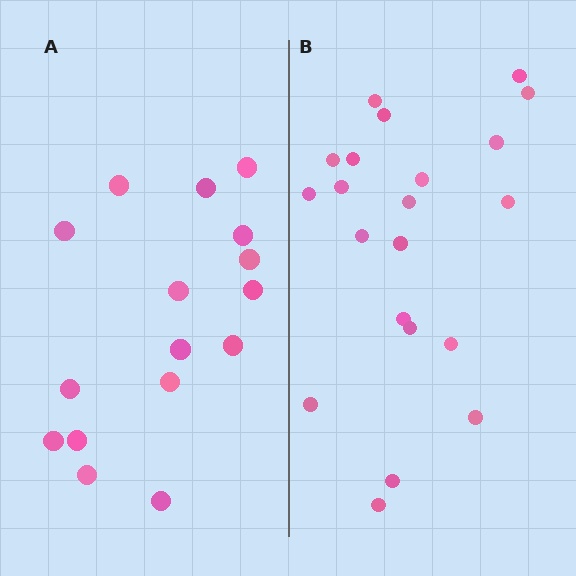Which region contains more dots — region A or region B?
Region B (the right region) has more dots.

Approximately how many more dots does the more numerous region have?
Region B has about 5 more dots than region A.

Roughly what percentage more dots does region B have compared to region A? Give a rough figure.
About 30% more.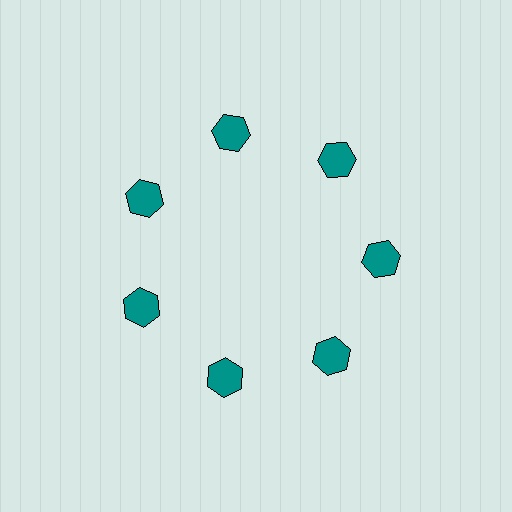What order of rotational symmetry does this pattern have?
This pattern has 7-fold rotational symmetry.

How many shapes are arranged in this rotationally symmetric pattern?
There are 7 shapes, arranged in 7 groups of 1.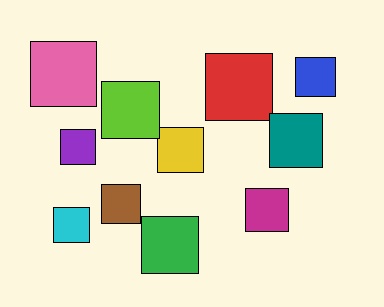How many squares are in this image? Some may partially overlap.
There are 11 squares.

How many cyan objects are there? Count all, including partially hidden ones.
There is 1 cyan object.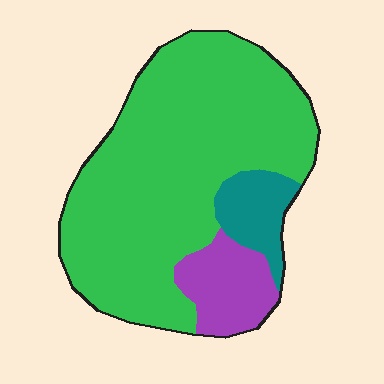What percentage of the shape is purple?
Purple takes up about one eighth (1/8) of the shape.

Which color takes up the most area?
Green, at roughly 75%.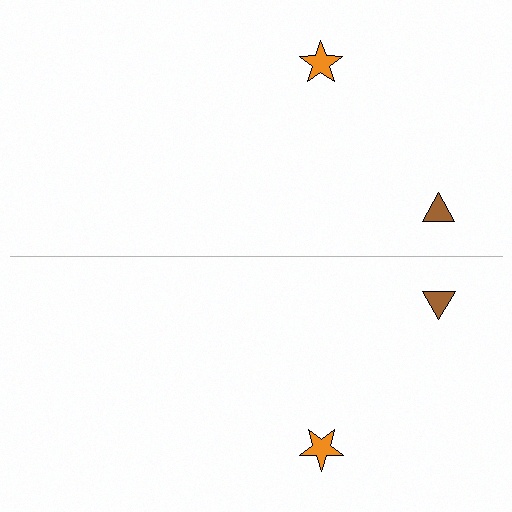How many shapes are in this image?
There are 4 shapes in this image.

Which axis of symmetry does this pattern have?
The pattern has a horizontal axis of symmetry running through the center of the image.